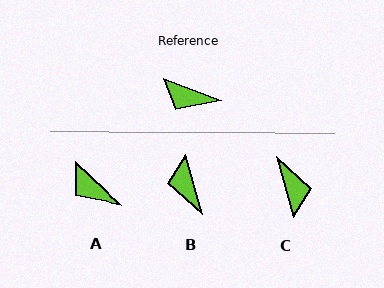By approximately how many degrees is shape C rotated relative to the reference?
Approximately 127 degrees counter-clockwise.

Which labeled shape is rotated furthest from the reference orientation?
C, about 127 degrees away.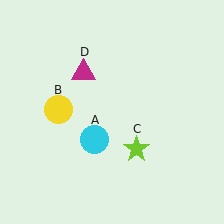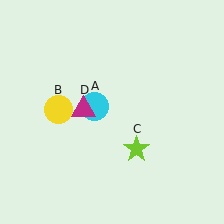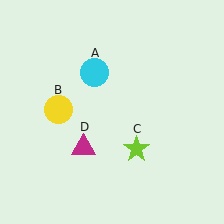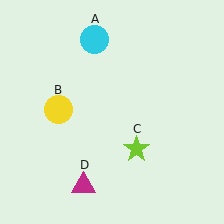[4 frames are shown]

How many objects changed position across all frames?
2 objects changed position: cyan circle (object A), magenta triangle (object D).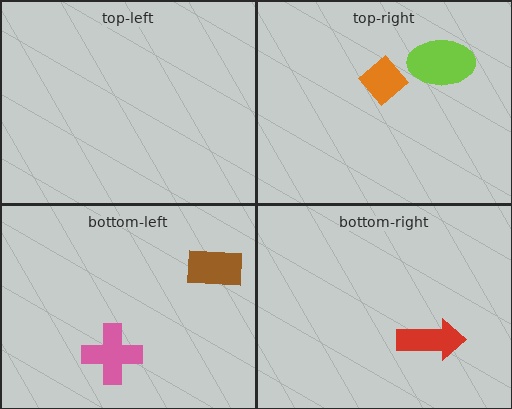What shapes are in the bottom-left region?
The brown rectangle, the pink cross.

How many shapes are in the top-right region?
2.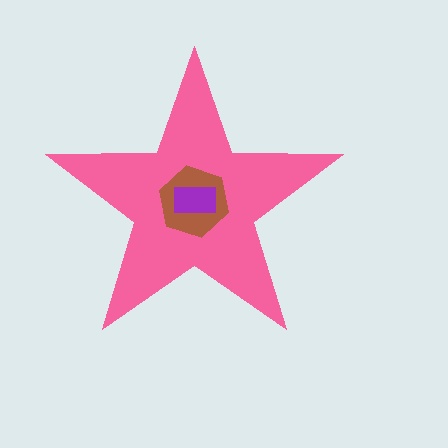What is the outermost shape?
The pink star.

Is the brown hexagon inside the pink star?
Yes.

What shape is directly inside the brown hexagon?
The purple rectangle.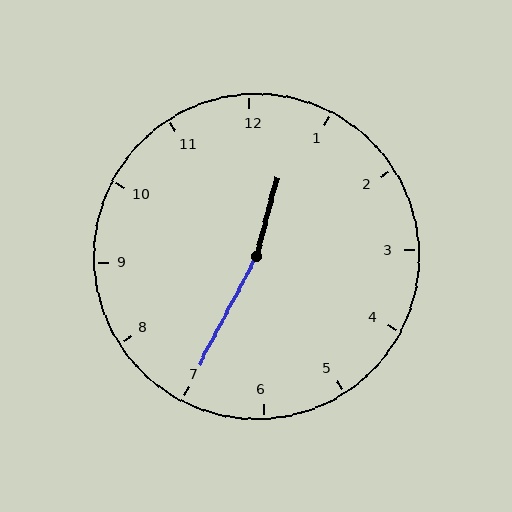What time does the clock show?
12:35.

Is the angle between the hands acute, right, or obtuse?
It is obtuse.